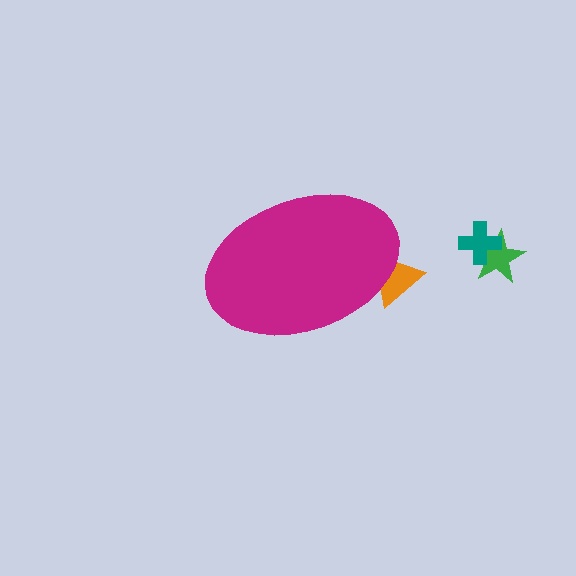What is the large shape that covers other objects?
A magenta ellipse.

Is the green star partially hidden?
No, the green star is fully visible.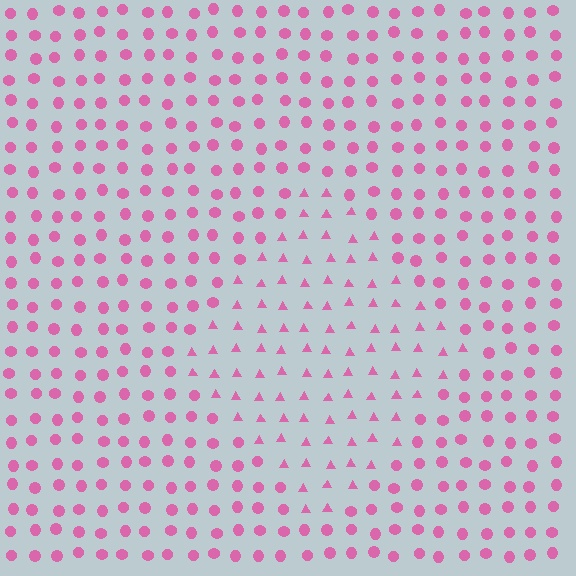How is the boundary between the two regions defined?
The boundary is defined by a change in element shape: triangles inside vs. circles outside. All elements share the same color and spacing.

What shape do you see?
I see a diamond.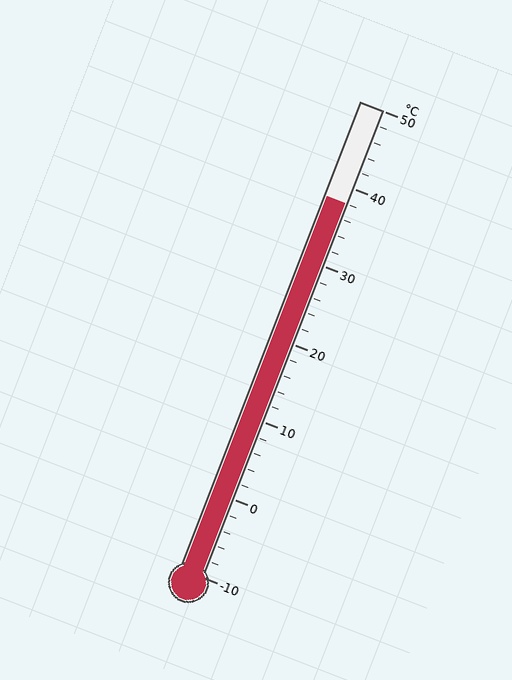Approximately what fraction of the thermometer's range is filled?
The thermometer is filled to approximately 80% of its range.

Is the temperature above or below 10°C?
The temperature is above 10°C.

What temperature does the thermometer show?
The thermometer shows approximately 38°C.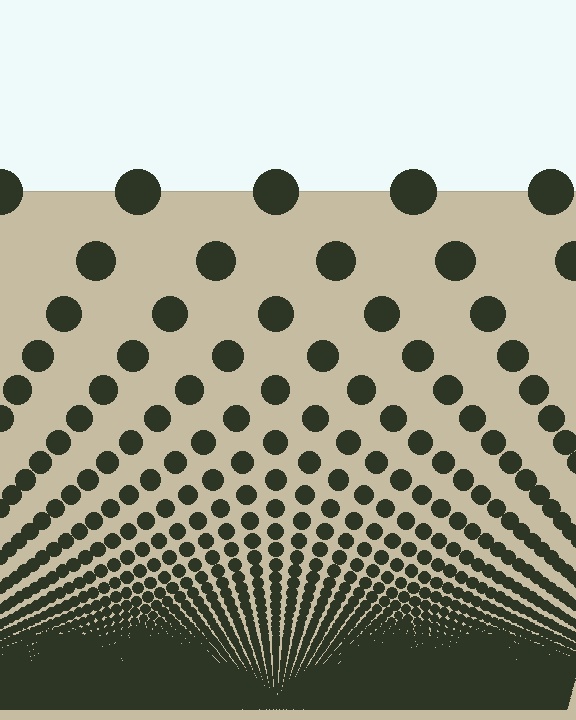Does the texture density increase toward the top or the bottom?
Density increases toward the bottom.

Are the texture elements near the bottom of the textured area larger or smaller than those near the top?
Smaller. The gradient is inverted — elements near the bottom are smaller and denser.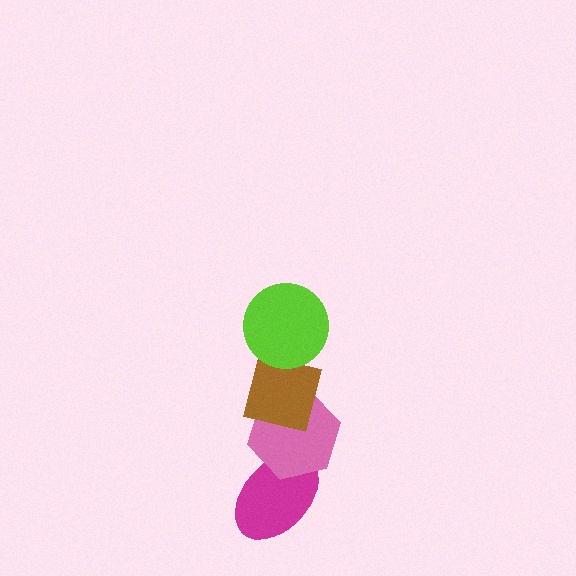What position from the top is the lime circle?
The lime circle is 1st from the top.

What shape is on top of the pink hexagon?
The brown square is on top of the pink hexagon.